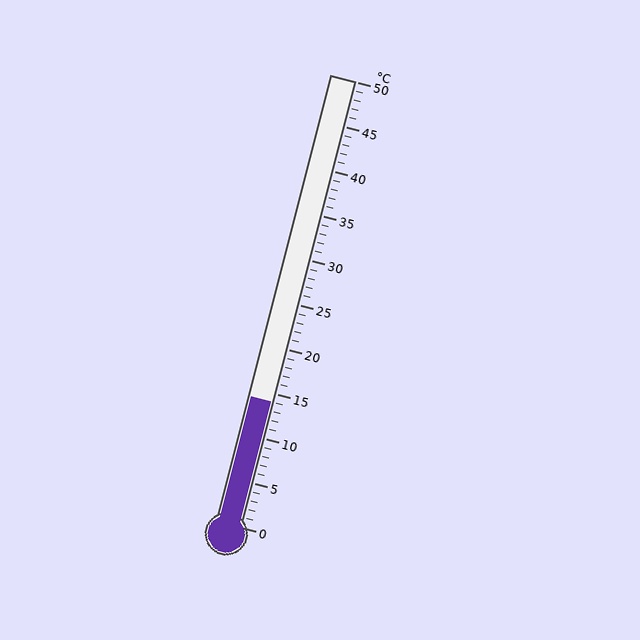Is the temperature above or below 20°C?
The temperature is below 20°C.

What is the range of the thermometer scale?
The thermometer scale ranges from 0°C to 50°C.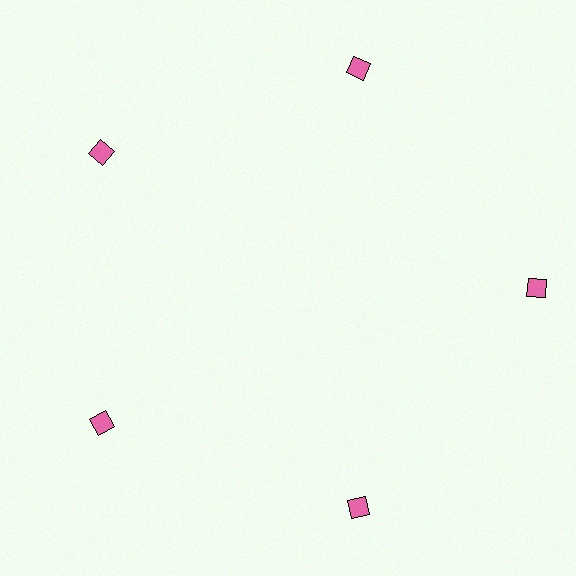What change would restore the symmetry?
The symmetry would be restored by moving it inward, back onto the ring so that all 5 squares sit at equal angles and equal distance from the center.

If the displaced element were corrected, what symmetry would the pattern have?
It would have 5-fold rotational symmetry — the pattern would map onto itself every 72 degrees.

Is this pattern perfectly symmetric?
No. The 5 pink squares are arranged in a ring, but one element near the 3 o'clock position is pushed outward from the center, breaking the 5-fold rotational symmetry.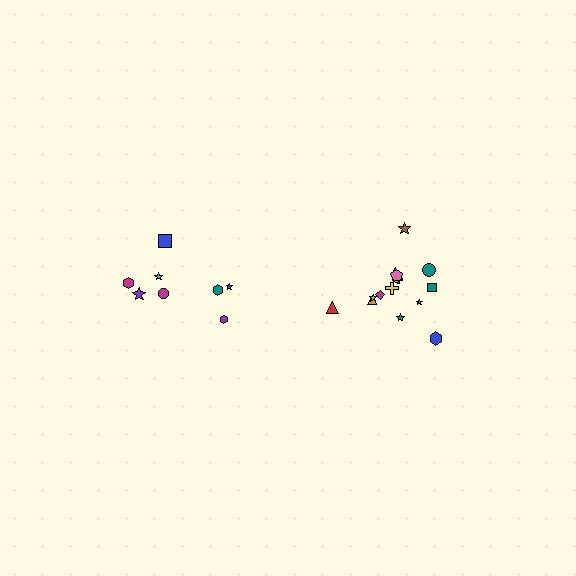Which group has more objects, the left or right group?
The right group.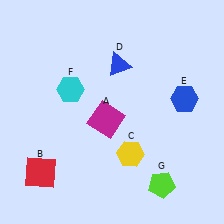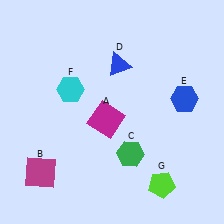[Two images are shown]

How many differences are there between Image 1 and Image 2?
There are 2 differences between the two images.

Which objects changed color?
B changed from red to magenta. C changed from yellow to green.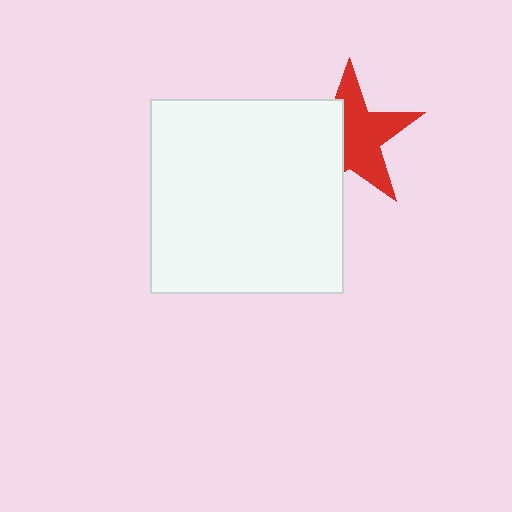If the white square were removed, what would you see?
You would see the complete red star.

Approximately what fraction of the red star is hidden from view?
Roughly 41% of the red star is hidden behind the white square.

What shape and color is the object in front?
The object in front is a white square.